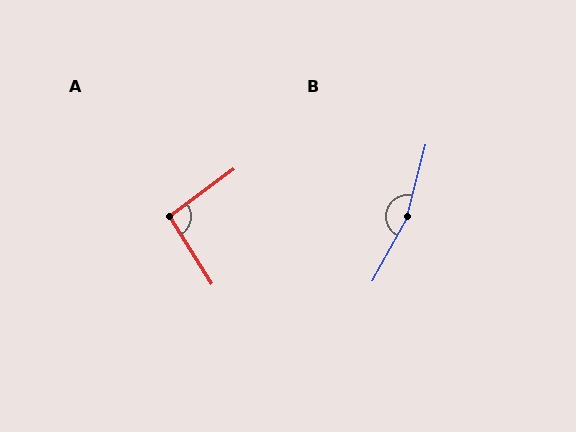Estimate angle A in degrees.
Approximately 94 degrees.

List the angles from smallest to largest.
A (94°), B (166°).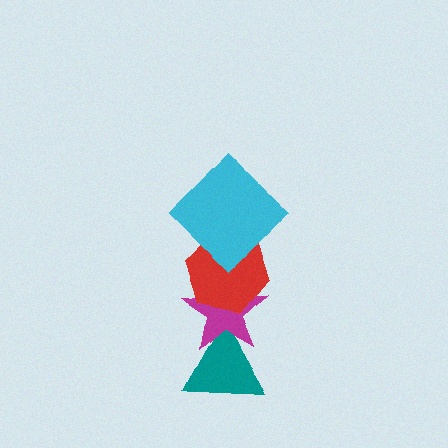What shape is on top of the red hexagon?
The cyan diamond is on top of the red hexagon.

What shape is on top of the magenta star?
The red hexagon is on top of the magenta star.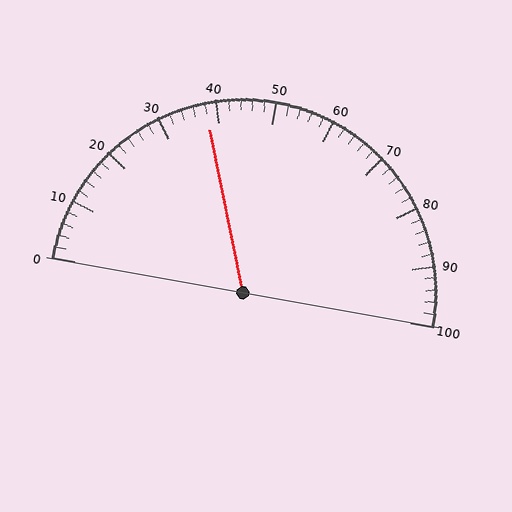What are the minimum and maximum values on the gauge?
The gauge ranges from 0 to 100.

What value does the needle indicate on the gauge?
The needle indicates approximately 38.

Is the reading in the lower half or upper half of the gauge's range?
The reading is in the lower half of the range (0 to 100).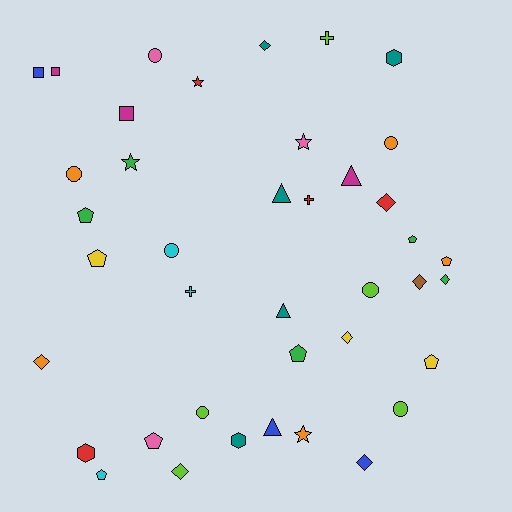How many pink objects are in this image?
There are 3 pink objects.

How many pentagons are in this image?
There are 8 pentagons.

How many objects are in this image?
There are 40 objects.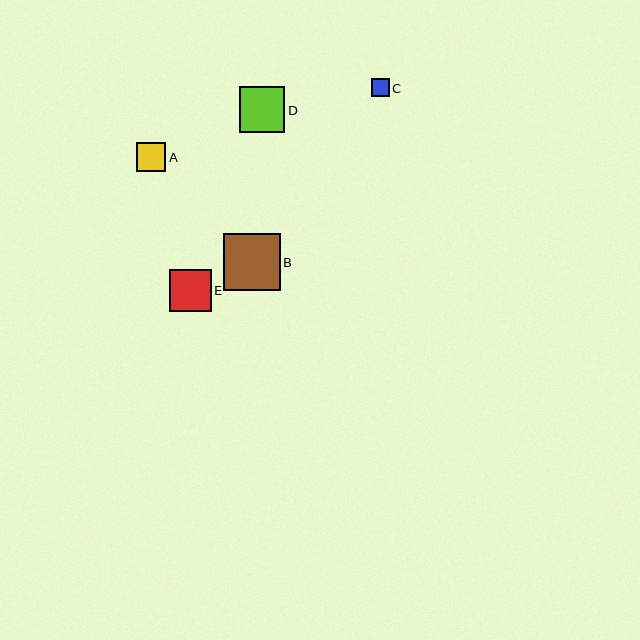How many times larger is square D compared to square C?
Square D is approximately 2.6 times the size of square C.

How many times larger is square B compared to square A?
Square B is approximately 2.0 times the size of square A.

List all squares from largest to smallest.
From largest to smallest: B, D, E, A, C.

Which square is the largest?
Square B is the largest with a size of approximately 57 pixels.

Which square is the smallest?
Square C is the smallest with a size of approximately 18 pixels.